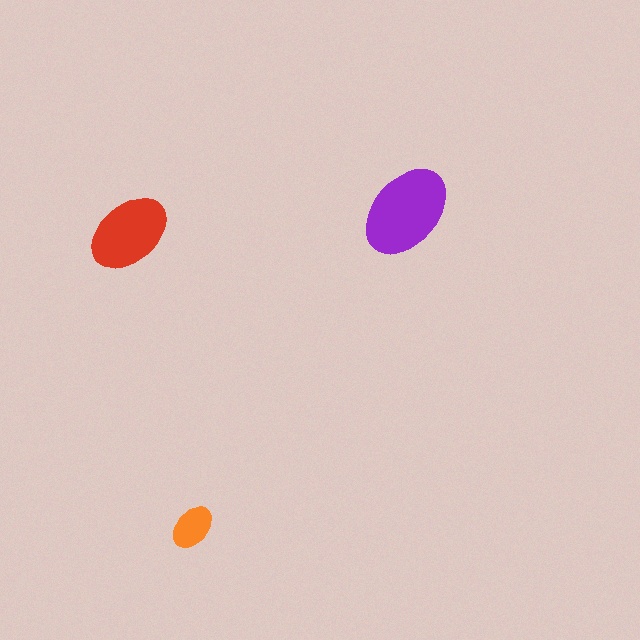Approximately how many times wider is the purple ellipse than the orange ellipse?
About 2 times wider.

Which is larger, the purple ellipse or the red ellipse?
The purple one.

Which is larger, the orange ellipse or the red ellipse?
The red one.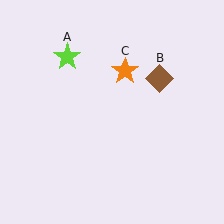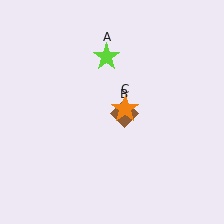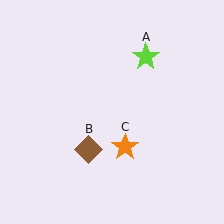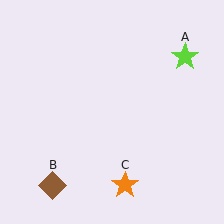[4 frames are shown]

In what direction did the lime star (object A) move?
The lime star (object A) moved right.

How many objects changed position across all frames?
3 objects changed position: lime star (object A), brown diamond (object B), orange star (object C).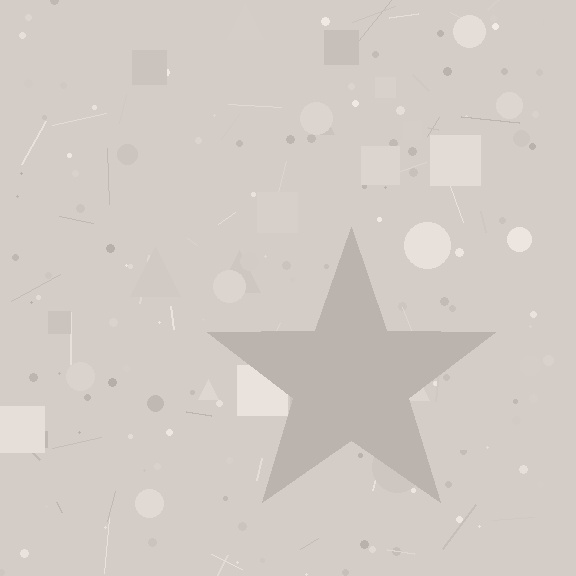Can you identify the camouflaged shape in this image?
The camouflaged shape is a star.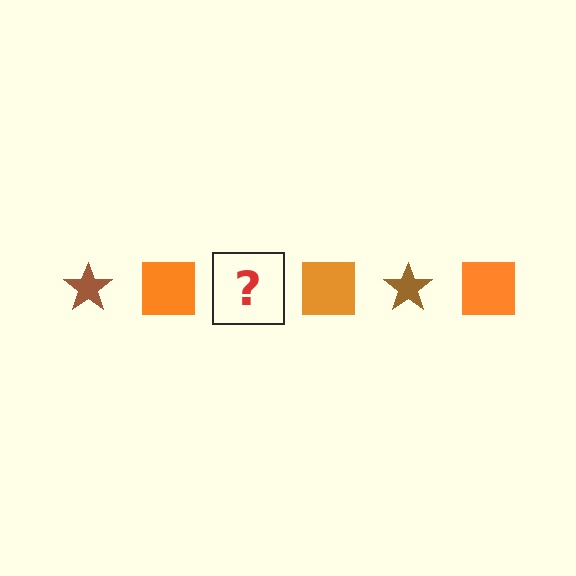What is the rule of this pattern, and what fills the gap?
The rule is that the pattern alternates between brown star and orange square. The gap should be filled with a brown star.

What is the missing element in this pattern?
The missing element is a brown star.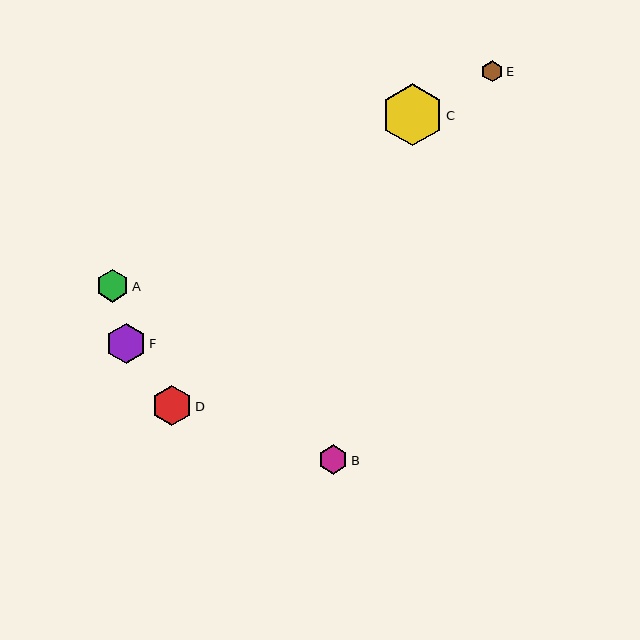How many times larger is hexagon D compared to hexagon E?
Hexagon D is approximately 1.9 times the size of hexagon E.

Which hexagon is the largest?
Hexagon C is the largest with a size of approximately 62 pixels.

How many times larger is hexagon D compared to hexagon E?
Hexagon D is approximately 1.9 times the size of hexagon E.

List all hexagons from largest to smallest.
From largest to smallest: C, D, F, A, B, E.